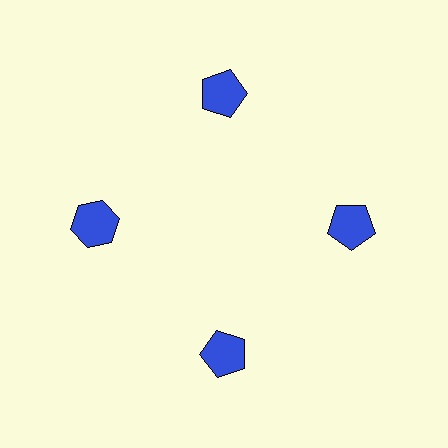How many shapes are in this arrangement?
There are 4 shapes arranged in a ring pattern.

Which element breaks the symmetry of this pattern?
The blue hexagon at roughly the 9 o'clock position breaks the symmetry. All other shapes are blue pentagons.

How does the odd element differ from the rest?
It has a different shape: hexagon instead of pentagon.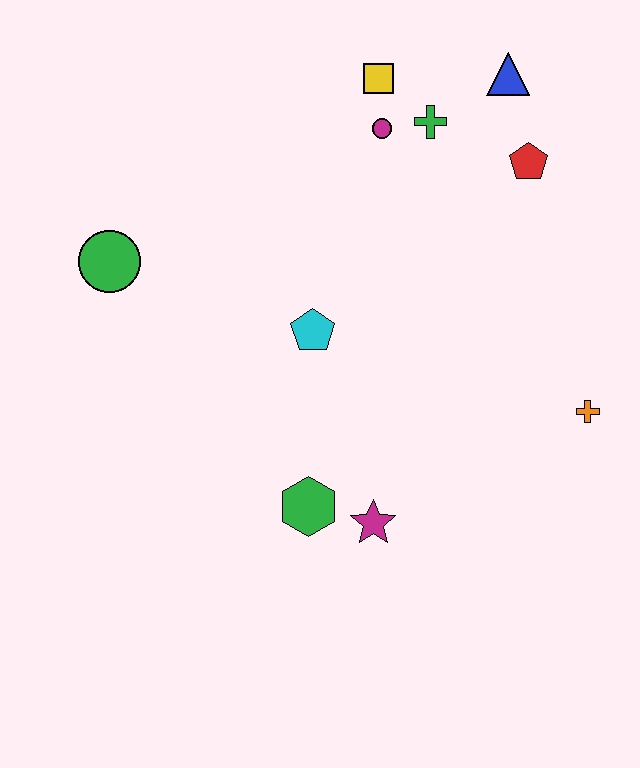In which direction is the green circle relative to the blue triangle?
The green circle is to the left of the blue triangle.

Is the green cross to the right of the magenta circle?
Yes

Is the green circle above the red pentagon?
No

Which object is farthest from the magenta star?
The blue triangle is farthest from the magenta star.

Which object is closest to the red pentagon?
The blue triangle is closest to the red pentagon.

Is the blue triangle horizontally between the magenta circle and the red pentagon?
Yes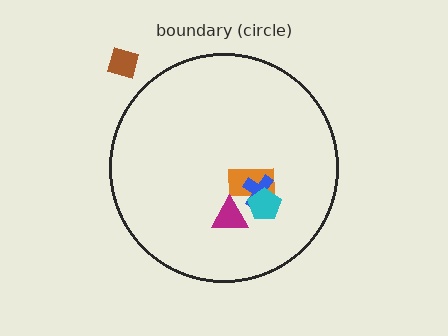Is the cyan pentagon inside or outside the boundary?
Inside.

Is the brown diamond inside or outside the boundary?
Outside.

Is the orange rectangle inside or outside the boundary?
Inside.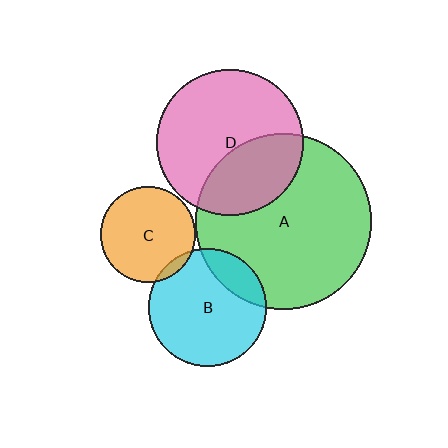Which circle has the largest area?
Circle A (green).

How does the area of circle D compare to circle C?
Approximately 2.4 times.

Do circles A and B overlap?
Yes.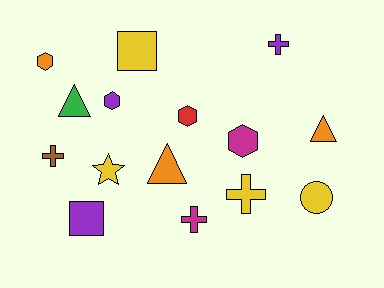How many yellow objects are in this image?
There are 4 yellow objects.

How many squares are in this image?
There are 2 squares.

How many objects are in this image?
There are 15 objects.